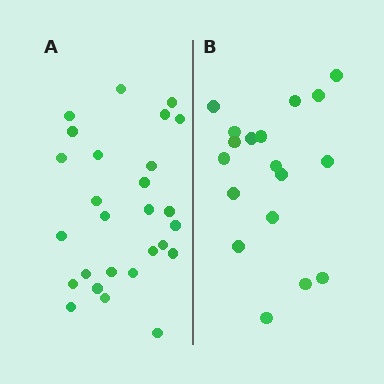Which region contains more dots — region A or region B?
Region A (the left region) has more dots.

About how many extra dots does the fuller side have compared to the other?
Region A has roughly 8 or so more dots than region B.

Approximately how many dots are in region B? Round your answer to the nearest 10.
About 20 dots. (The exact count is 18, which rounds to 20.)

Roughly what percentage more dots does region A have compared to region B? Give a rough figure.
About 50% more.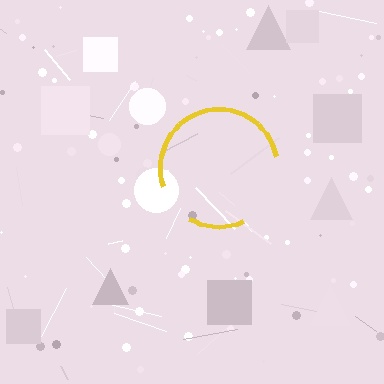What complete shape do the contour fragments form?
The contour fragments form a circle.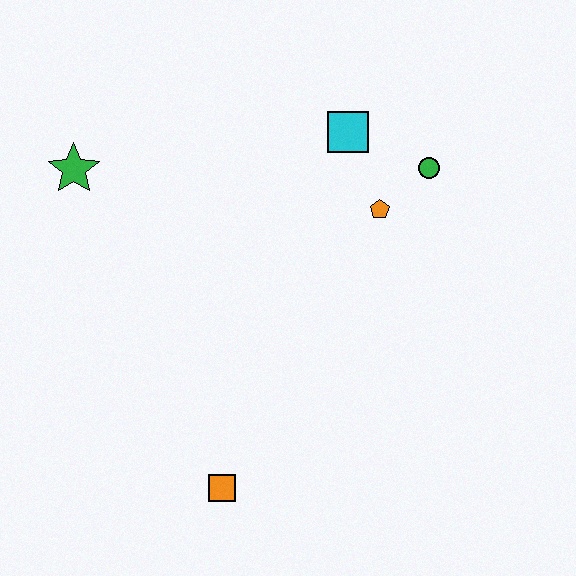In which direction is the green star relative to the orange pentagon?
The green star is to the left of the orange pentagon.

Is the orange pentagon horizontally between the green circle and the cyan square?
Yes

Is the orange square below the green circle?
Yes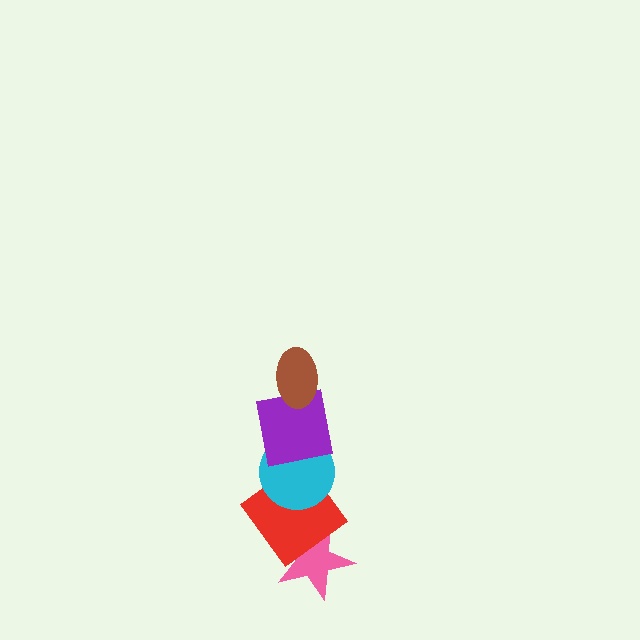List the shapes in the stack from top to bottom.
From top to bottom: the brown ellipse, the purple square, the cyan circle, the red diamond, the pink star.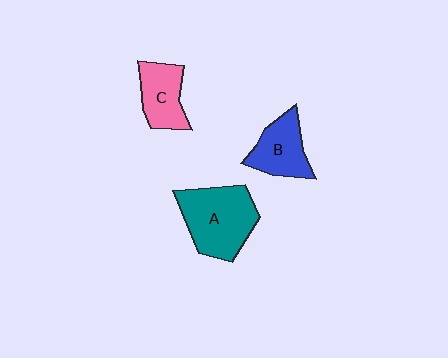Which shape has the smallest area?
Shape C (pink).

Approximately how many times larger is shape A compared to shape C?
Approximately 1.7 times.